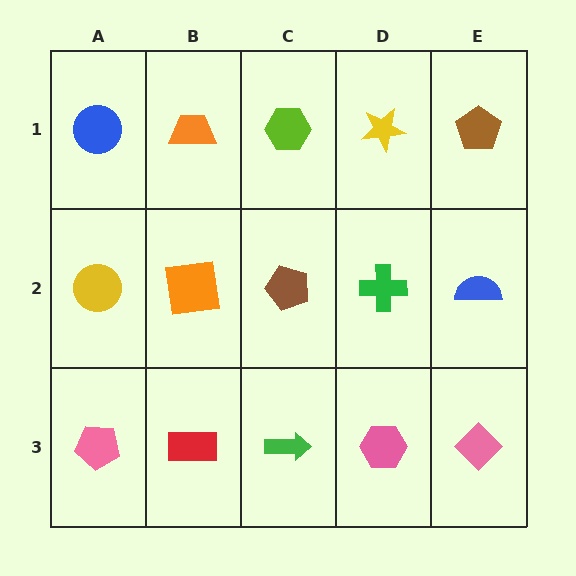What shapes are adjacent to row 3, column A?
A yellow circle (row 2, column A), a red rectangle (row 3, column B).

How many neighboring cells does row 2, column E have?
3.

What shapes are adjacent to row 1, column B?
An orange square (row 2, column B), a blue circle (row 1, column A), a lime hexagon (row 1, column C).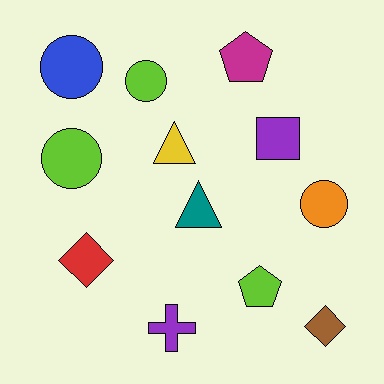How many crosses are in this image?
There is 1 cross.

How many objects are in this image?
There are 12 objects.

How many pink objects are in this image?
There are no pink objects.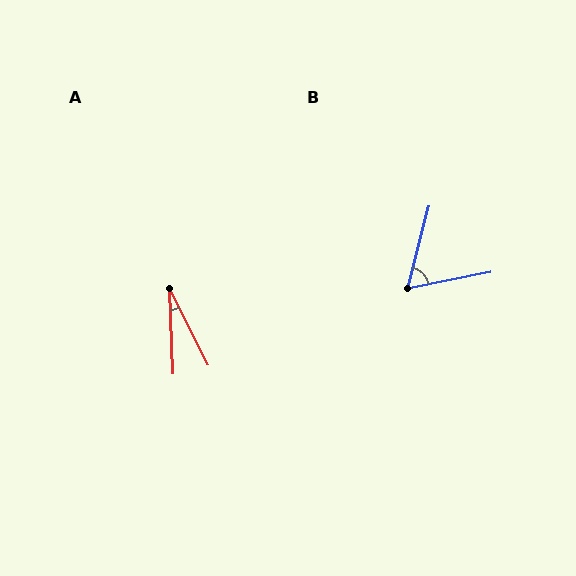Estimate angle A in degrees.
Approximately 24 degrees.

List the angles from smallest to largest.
A (24°), B (64°).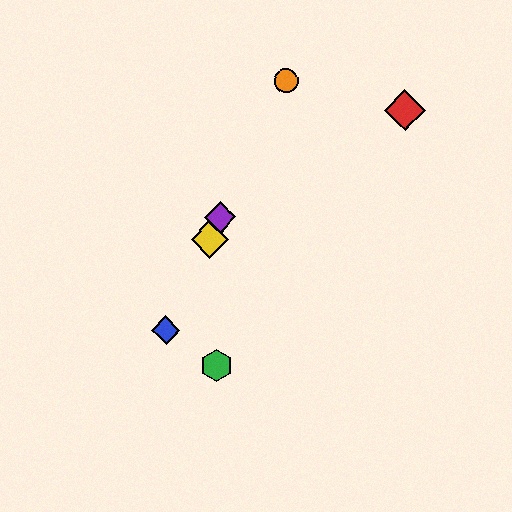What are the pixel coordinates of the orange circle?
The orange circle is at (286, 81).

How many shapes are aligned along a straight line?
4 shapes (the blue diamond, the yellow diamond, the purple diamond, the orange circle) are aligned along a straight line.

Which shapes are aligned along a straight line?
The blue diamond, the yellow diamond, the purple diamond, the orange circle are aligned along a straight line.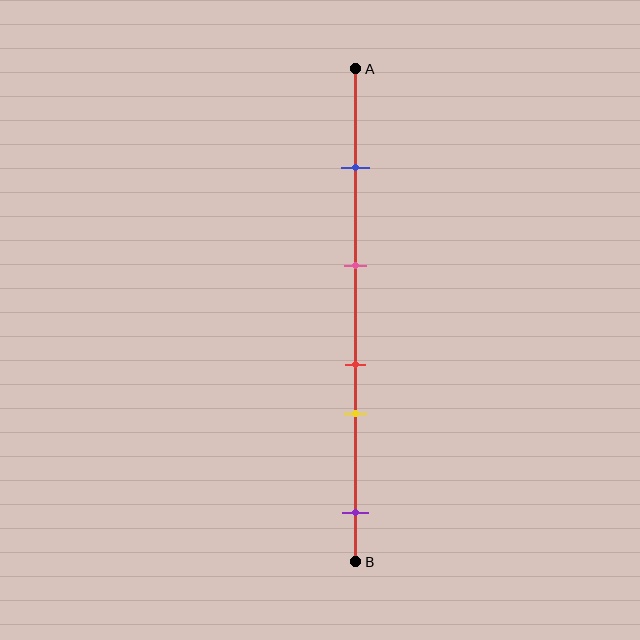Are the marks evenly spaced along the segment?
No, the marks are not evenly spaced.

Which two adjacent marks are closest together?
The red and yellow marks are the closest adjacent pair.